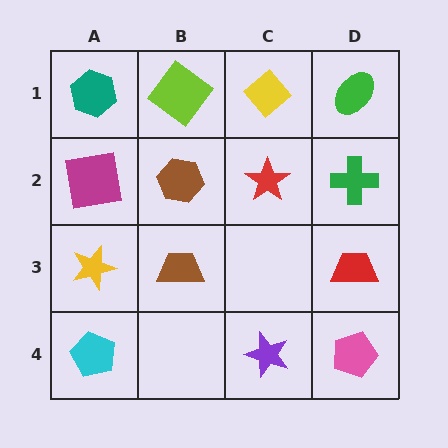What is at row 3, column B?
A brown trapezoid.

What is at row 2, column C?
A red star.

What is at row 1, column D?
A green ellipse.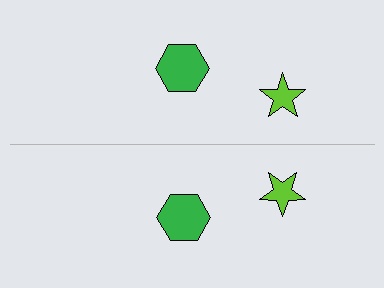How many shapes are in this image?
There are 4 shapes in this image.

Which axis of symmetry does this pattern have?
The pattern has a horizontal axis of symmetry running through the center of the image.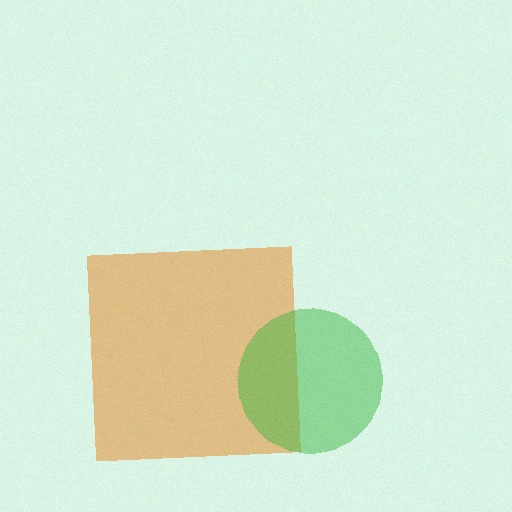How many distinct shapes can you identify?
There are 2 distinct shapes: an orange square, a green circle.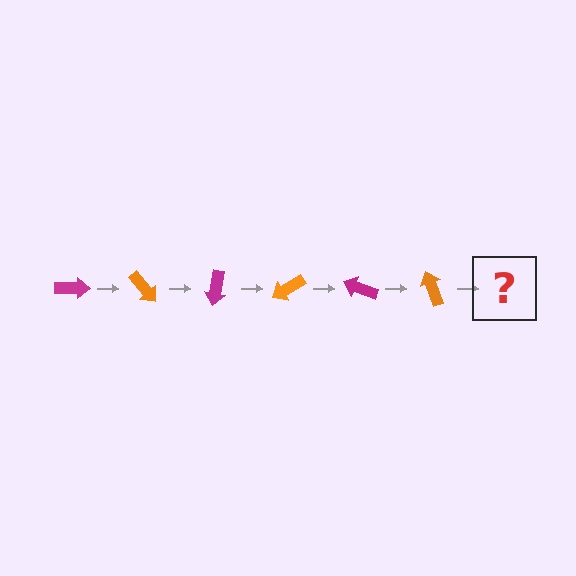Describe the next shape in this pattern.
It should be a magenta arrow, rotated 300 degrees from the start.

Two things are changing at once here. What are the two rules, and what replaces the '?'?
The two rules are that it rotates 50 degrees each step and the color cycles through magenta and orange. The '?' should be a magenta arrow, rotated 300 degrees from the start.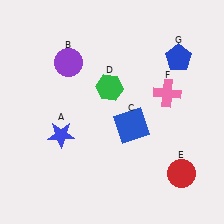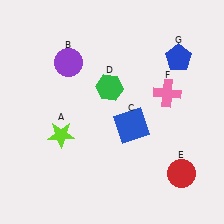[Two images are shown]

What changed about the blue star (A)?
In Image 1, A is blue. In Image 2, it changed to lime.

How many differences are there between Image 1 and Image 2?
There is 1 difference between the two images.